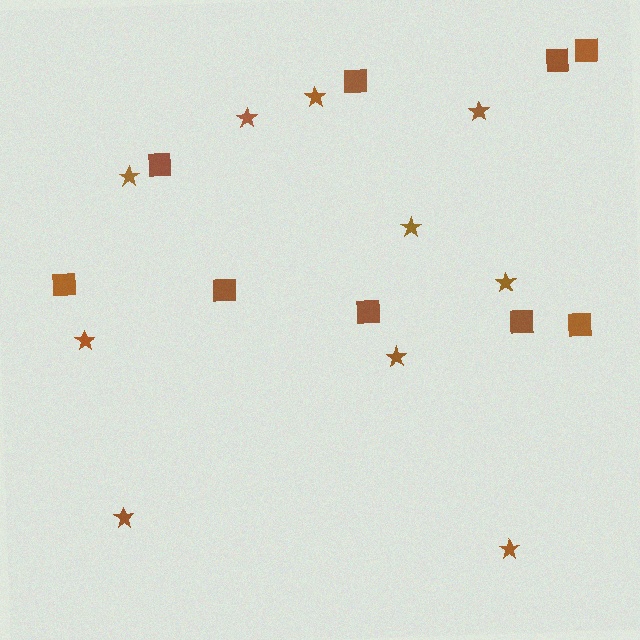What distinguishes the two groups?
There are 2 groups: one group of squares (9) and one group of stars (10).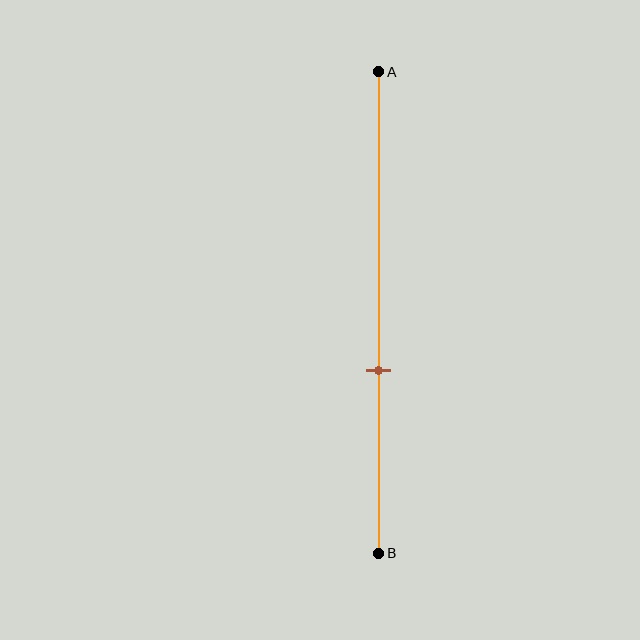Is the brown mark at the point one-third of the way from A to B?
No, the mark is at about 60% from A, not at the 33% one-third point.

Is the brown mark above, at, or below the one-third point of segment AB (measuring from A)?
The brown mark is below the one-third point of segment AB.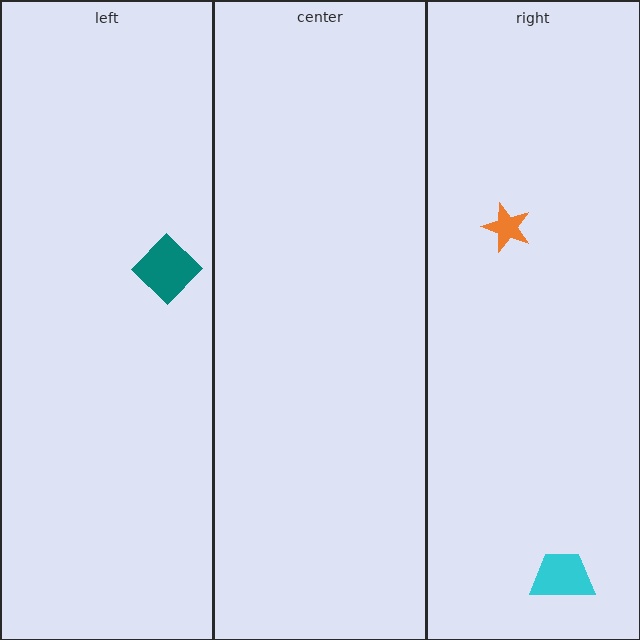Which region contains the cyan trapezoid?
The right region.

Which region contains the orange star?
The right region.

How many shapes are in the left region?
1.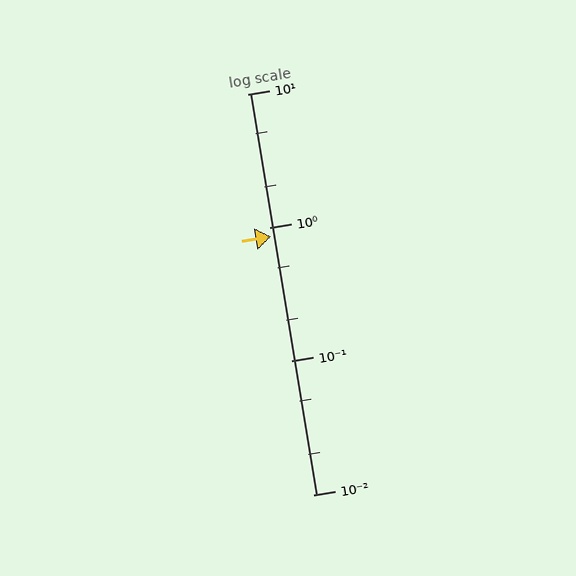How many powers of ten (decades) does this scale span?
The scale spans 3 decades, from 0.01 to 10.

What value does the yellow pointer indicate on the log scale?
The pointer indicates approximately 0.85.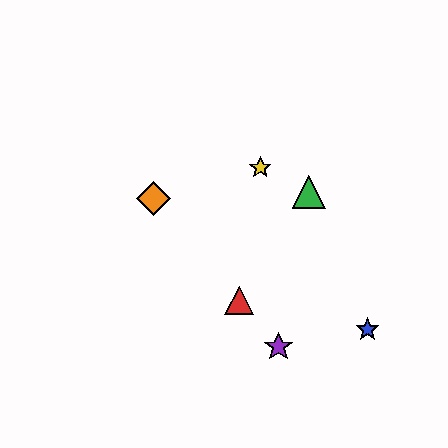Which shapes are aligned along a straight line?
The red triangle, the purple star, the orange diamond are aligned along a straight line.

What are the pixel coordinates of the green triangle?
The green triangle is at (309, 192).